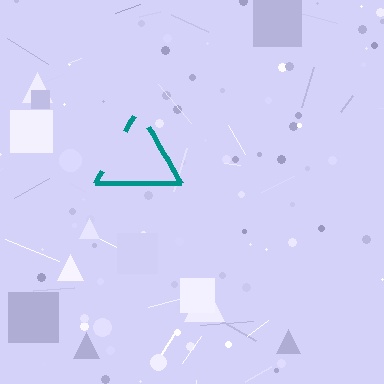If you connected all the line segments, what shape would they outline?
They would outline a triangle.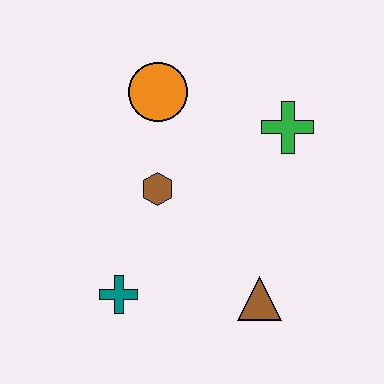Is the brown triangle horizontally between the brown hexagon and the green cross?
Yes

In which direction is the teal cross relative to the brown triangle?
The teal cross is to the left of the brown triangle.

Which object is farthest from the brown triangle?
The orange circle is farthest from the brown triangle.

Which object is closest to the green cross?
The orange circle is closest to the green cross.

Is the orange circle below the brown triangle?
No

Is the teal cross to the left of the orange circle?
Yes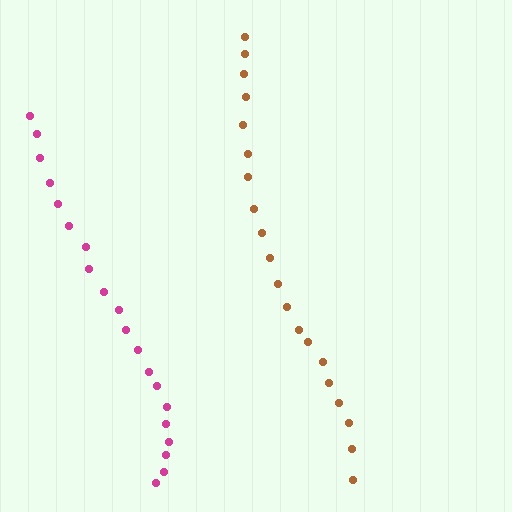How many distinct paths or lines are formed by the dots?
There are 2 distinct paths.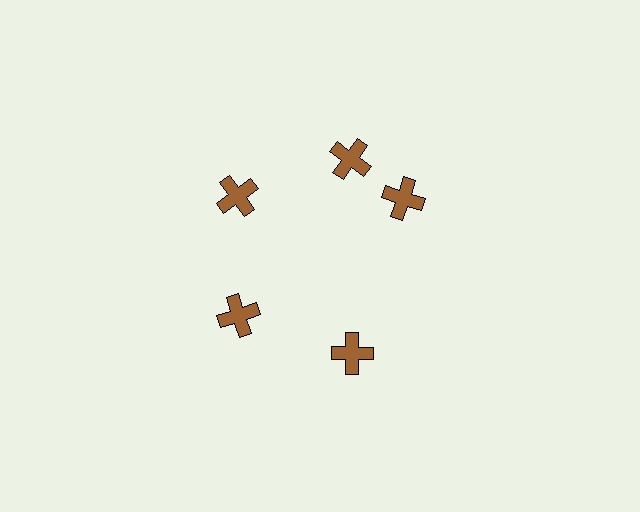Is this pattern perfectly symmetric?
No. The 5 brown crosses are arranged in a ring, but one element near the 3 o'clock position is rotated out of alignment along the ring, breaking the 5-fold rotational symmetry.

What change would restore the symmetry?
The symmetry would be restored by rotating it back into even spacing with its neighbors so that all 5 crosses sit at equal angles and equal distance from the center.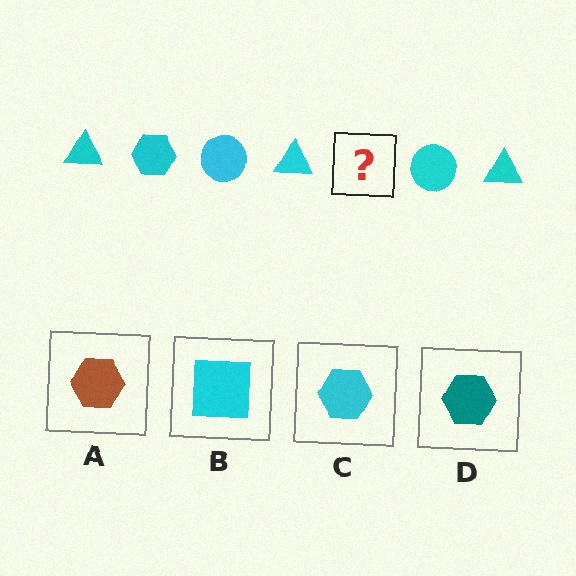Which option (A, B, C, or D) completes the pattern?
C.